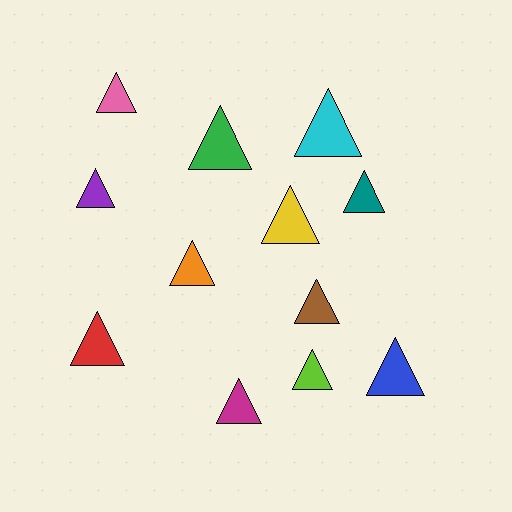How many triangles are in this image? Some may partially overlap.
There are 12 triangles.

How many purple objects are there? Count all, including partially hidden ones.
There is 1 purple object.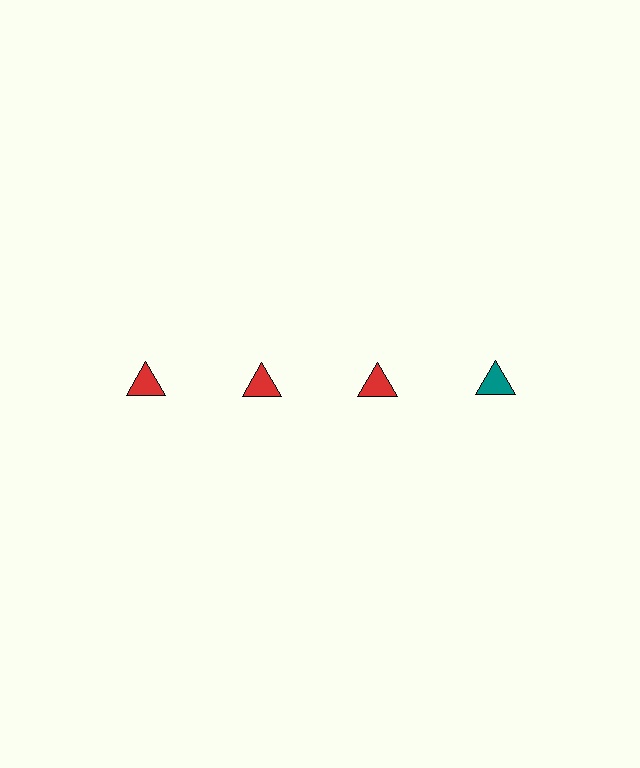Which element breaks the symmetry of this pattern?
The teal triangle in the top row, second from right column breaks the symmetry. All other shapes are red triangles.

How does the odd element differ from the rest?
It has a different color: teal instead of red.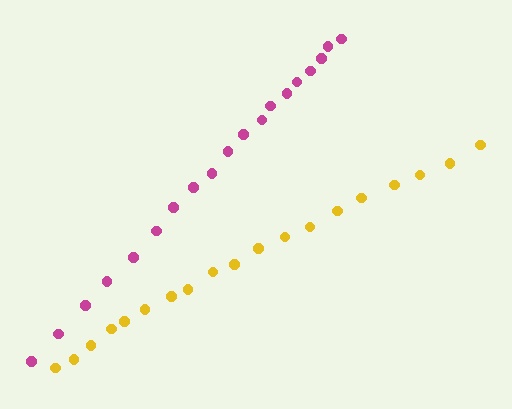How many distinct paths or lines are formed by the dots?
There are 2 distinct paths.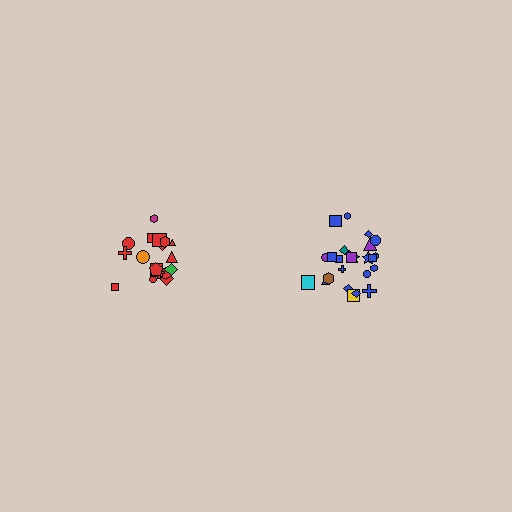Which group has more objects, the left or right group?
The right group.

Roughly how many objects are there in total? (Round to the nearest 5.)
Roughly 45 objects in total.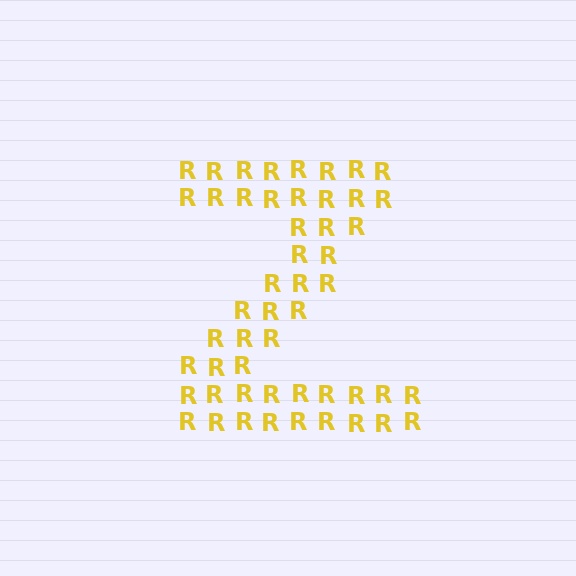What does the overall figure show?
The overall figure shows the letter Z.